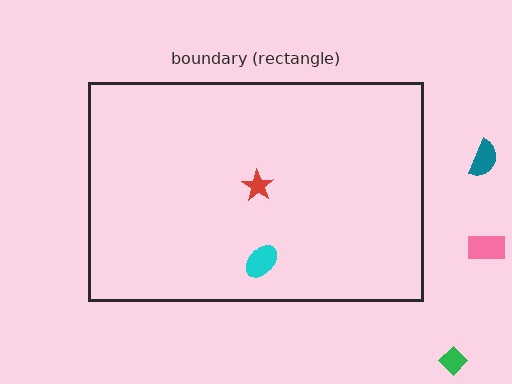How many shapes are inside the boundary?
2 inside, 3 outside.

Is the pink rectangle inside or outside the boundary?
Outside.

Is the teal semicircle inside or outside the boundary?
Outside.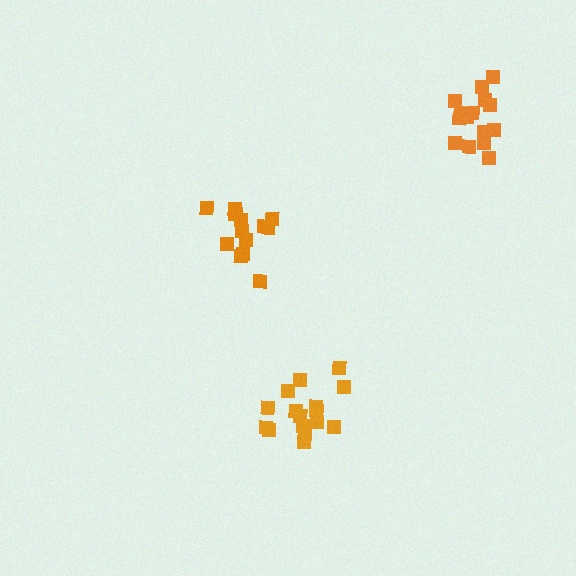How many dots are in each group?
Group 1: 13 dots, Group 2: 17 dots, Group 3: 15 dots (45 total).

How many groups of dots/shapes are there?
There are 3 groups.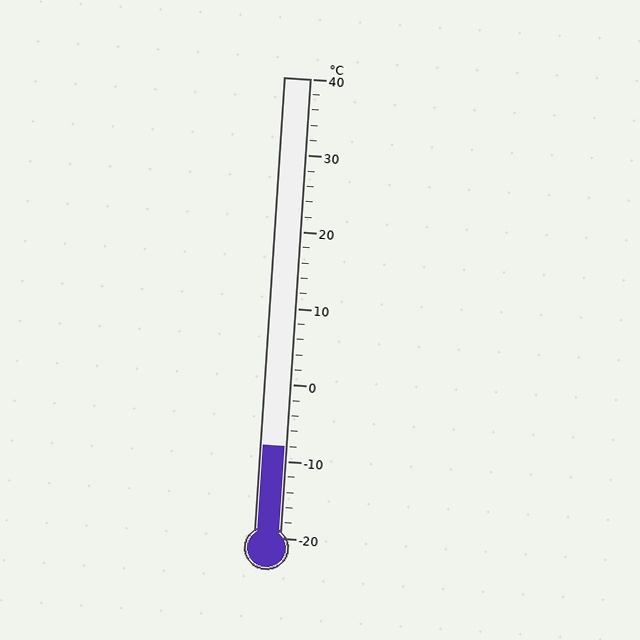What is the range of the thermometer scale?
The thermometer scale ranges from -20°C to 40°C.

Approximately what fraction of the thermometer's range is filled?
The thermometer is filled to approximately 20% of its range.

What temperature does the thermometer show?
The thermometer shows approximately -8°C.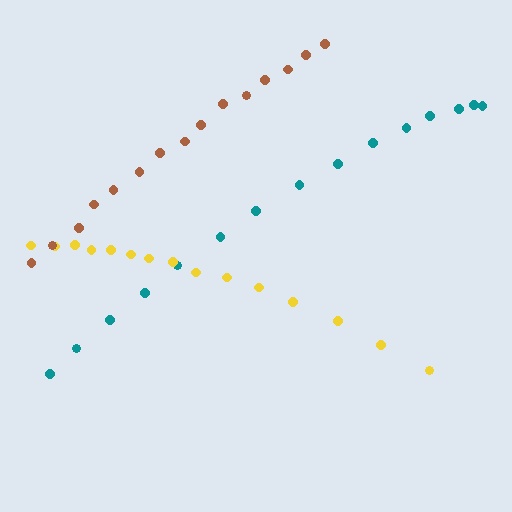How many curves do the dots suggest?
There are 3 distinct paths.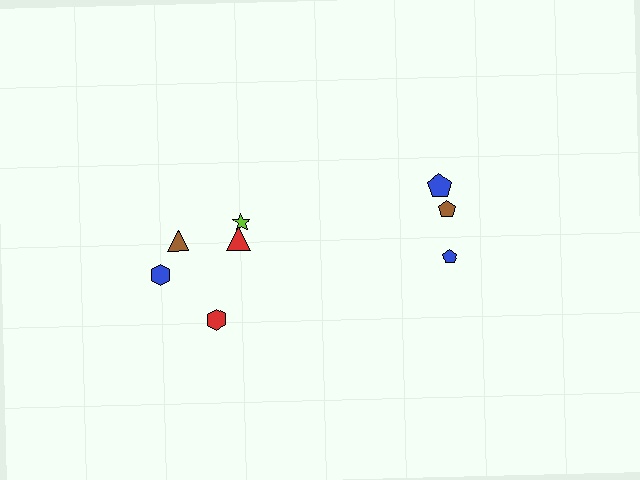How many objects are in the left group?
There are 5 objects.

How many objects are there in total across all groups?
There are 8 objects.